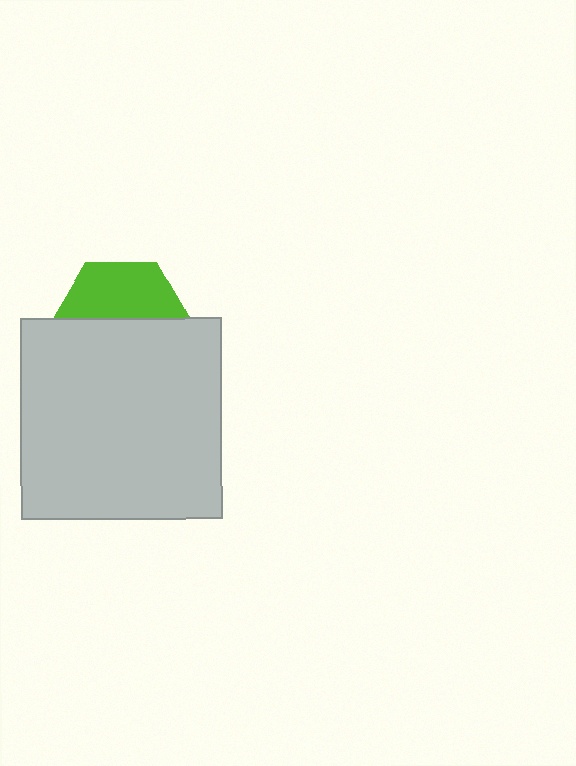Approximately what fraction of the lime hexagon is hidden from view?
Roughly 55% of the lime hexagon is hidden behind the light gray square.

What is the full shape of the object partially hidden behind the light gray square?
The partially hidden object is a lime hexagon.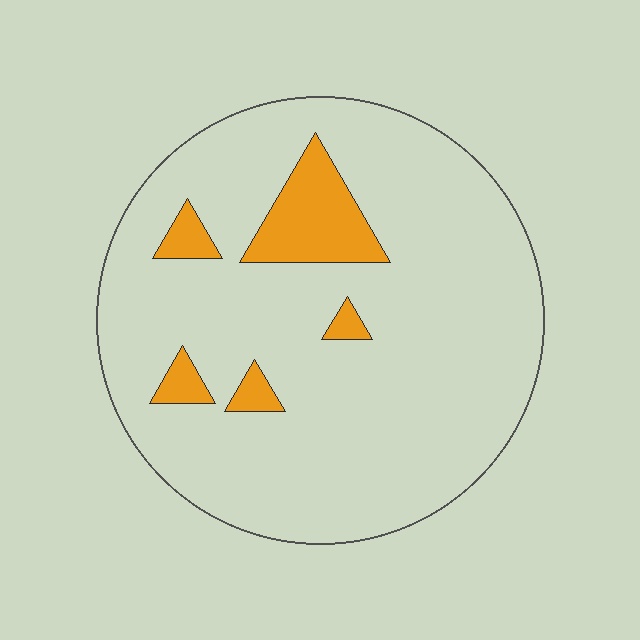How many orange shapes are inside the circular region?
5.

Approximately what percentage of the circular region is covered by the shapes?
Approximately 10%.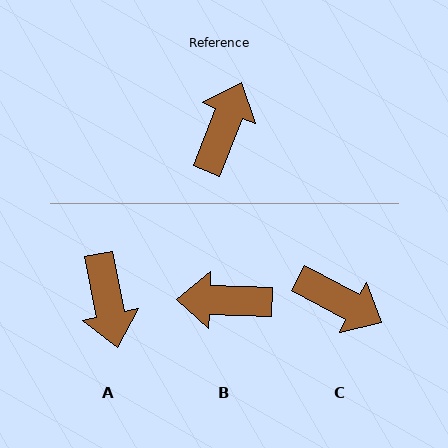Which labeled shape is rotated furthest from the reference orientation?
A, about 147 degrees away.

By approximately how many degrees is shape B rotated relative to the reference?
Approximately 109 degrees counter-clockwise.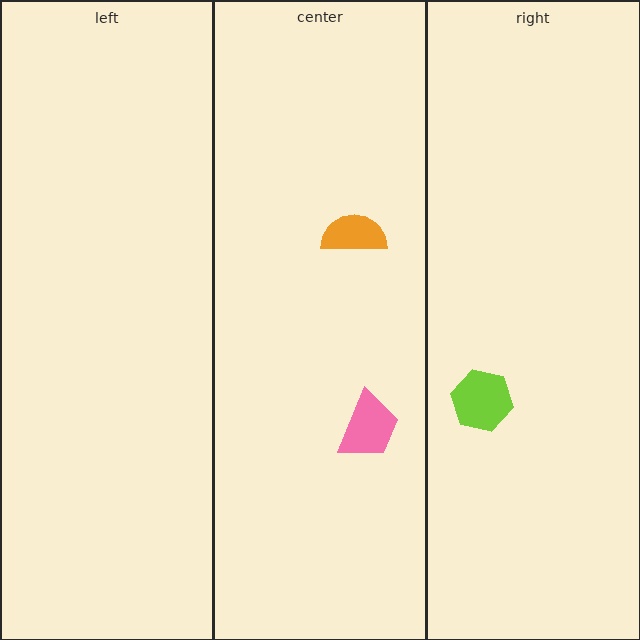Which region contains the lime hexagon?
The right region.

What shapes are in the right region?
The lime hexagon.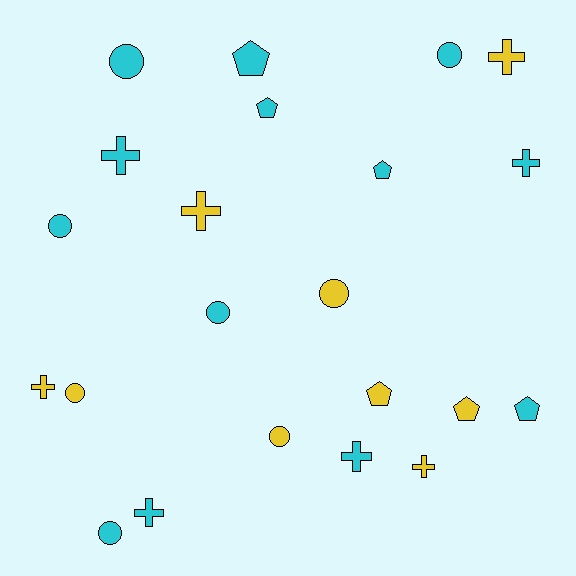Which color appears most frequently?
Cyan, with 13 objects.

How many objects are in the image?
There are 22 objects.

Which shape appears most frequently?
Cross, with 8 objects.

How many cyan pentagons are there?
There are 4 cyan pentagons.